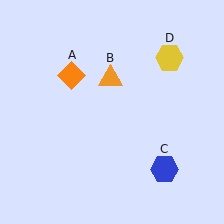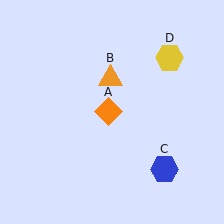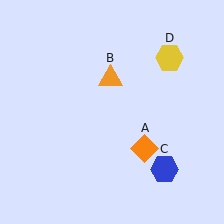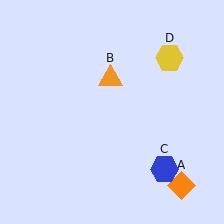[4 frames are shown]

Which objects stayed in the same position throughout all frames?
Orange triangle (object B) and blue hexagon (object C) and yellow hexagon (object D) remained stationary.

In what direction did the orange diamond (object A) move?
The orange diamond (object A) moved down and to the right.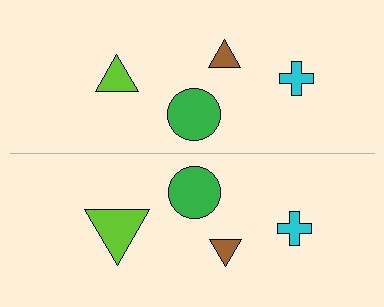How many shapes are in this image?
There are 8 shapes in this image.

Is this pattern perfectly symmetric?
No, the pattern is not perfectly symmetric. The lime triangle on the bottom side has a different size than its mirror counterpart.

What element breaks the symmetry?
The lime triangle on the bottom side has a different size than its mirror counterpart.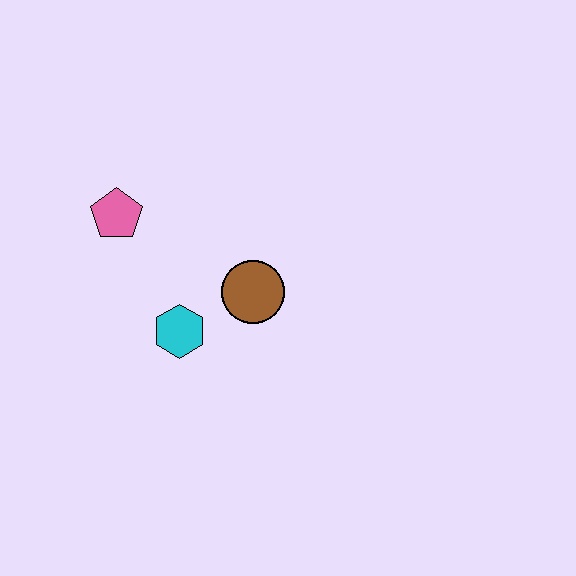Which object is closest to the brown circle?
The cyan hexagon is closest to the brown circle.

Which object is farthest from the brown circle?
The pink pentagon is farthest from the brown circle.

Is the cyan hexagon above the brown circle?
No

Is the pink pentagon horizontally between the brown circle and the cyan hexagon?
No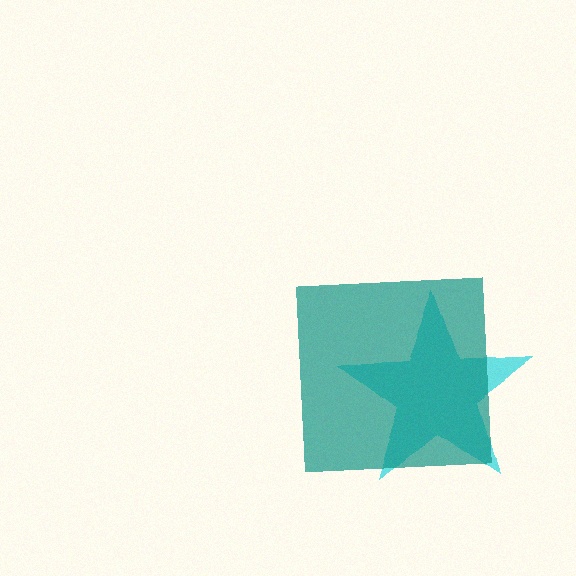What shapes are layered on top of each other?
The layered shapes are: a cyan star, a teal square.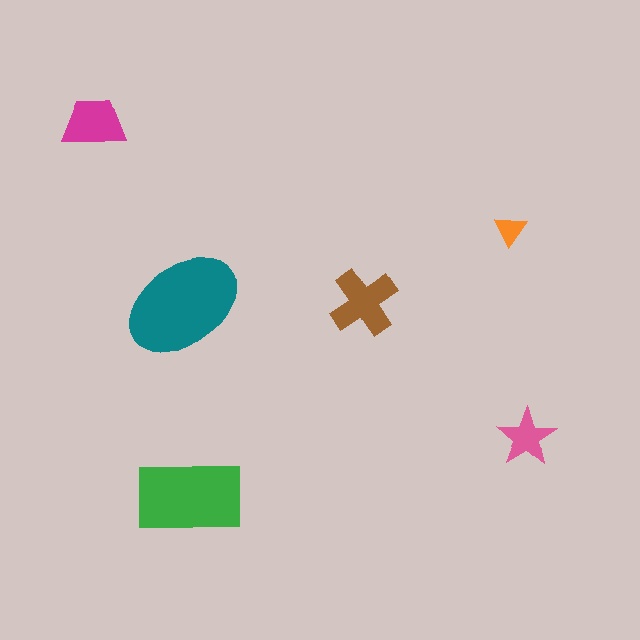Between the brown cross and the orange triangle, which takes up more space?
The brown cross.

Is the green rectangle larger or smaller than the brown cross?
Larger.